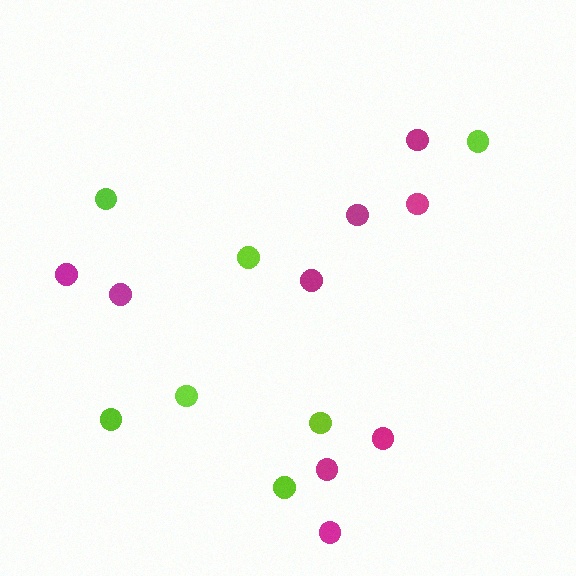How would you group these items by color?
There are 2 groups: one group of lime circles (7) and one group of magenta circles (9).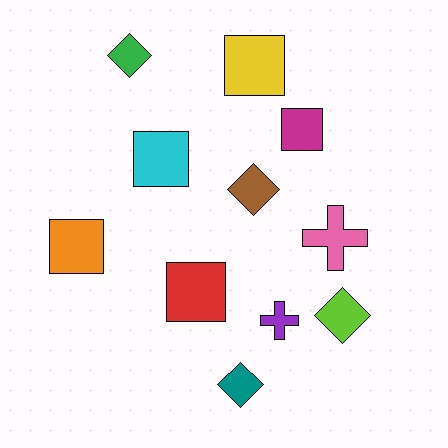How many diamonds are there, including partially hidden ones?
There are 4 diamonds.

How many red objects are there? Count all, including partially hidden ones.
There is 1 red object.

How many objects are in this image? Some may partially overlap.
There are 11 objects.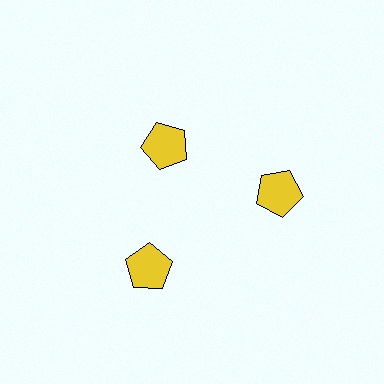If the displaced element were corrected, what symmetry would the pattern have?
It would have 3-fold rotational symmetry — the pattern would map onto itself every 120 degrees.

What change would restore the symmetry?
The symmetry would be restored by moving it outward, back onto the ring so that all 3 pentagons sit at equal angles and equal distance from the center.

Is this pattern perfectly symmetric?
No. The 3 yellow pentagons are arranged in a ring, but one element near the 11 o'clock position is pulled inward toward the center, breaking the 3-fold rotational symmetry.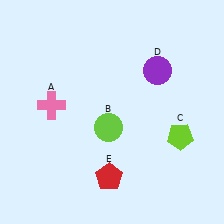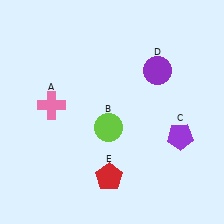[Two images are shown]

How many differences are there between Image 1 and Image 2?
There is 1 difference between the two images.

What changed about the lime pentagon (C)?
In Image 1, C is lime. In Image 2, it changed to purple.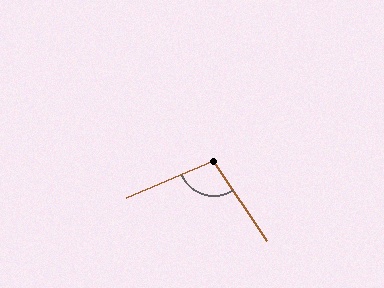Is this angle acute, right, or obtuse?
It is obtuse.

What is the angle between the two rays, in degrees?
Approximately 101 degrees.